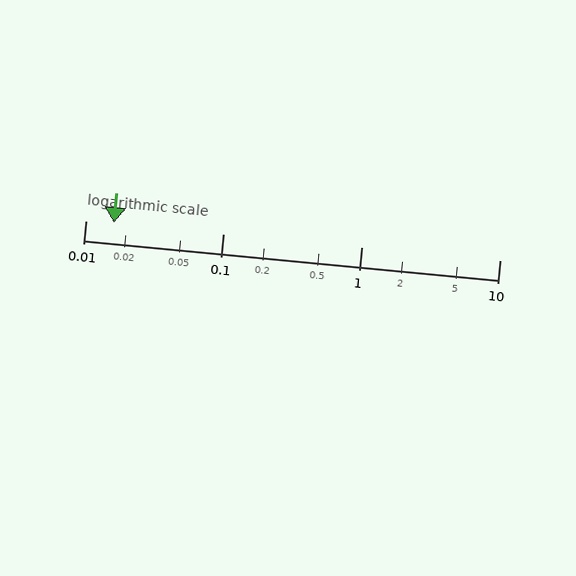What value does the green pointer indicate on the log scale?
The pointer indicates approximately 0.016.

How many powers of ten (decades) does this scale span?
The scale spans 3 decades, from 0.01 to 10.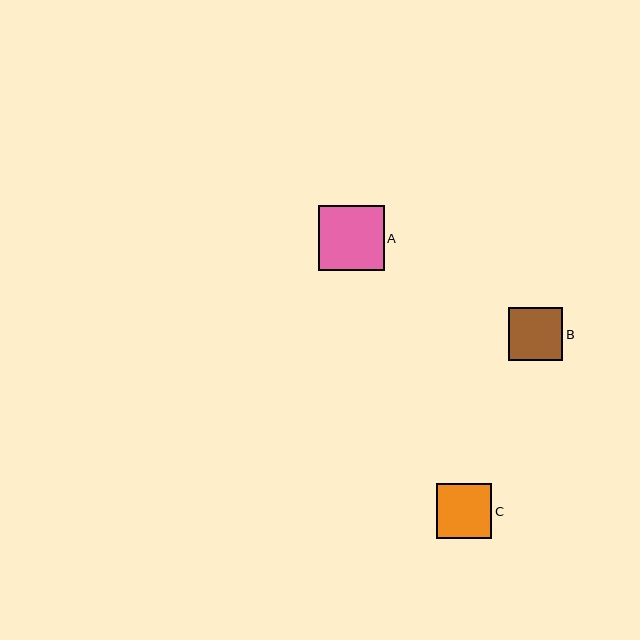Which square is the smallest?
Square B is the smallest with a size of approximately 54 pixels.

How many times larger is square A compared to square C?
Square A is approximately 1.2 times the size of square C.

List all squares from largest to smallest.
From largest to smallest: A, C, B.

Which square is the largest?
Square A is the largest with a size of approximately 65 pixels.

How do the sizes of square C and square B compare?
Square C and square B are approximately the same size.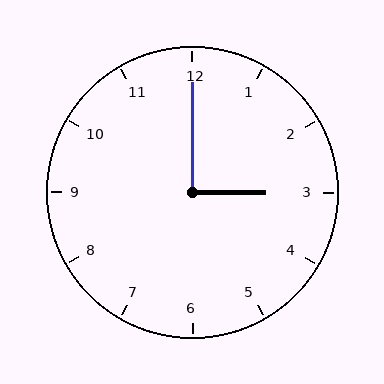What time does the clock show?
3:00.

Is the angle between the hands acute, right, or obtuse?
It is right.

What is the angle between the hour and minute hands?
Approximately 90 degrees.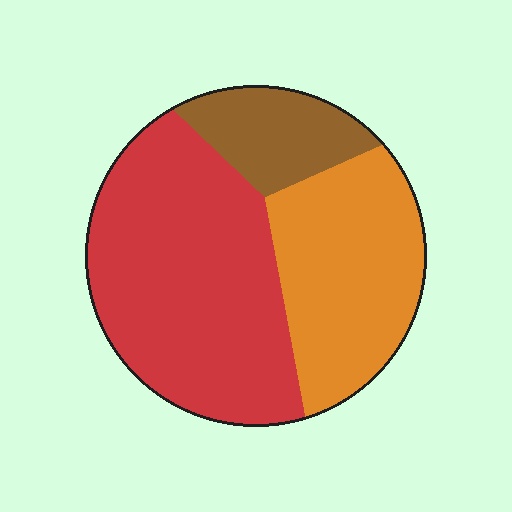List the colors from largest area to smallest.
From largest to smallest: red, orange, brown.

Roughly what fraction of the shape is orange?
Orange covers about 35% of the shape.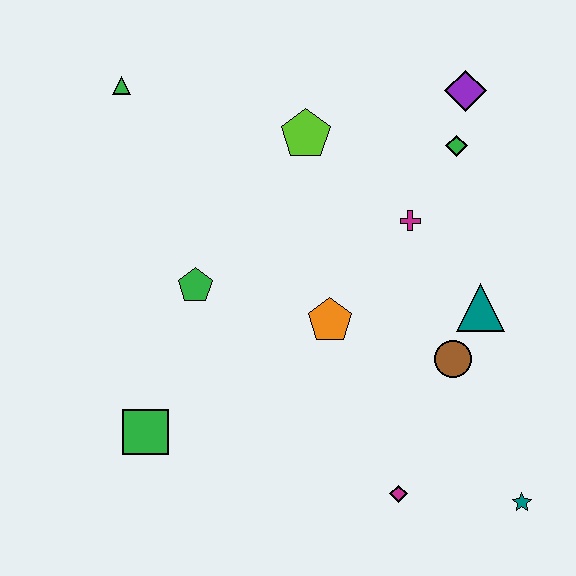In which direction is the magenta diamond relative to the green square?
The magenta diamond is to the right of the green square.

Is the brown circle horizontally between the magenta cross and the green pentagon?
No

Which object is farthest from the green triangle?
The teal star is farthest from the green triangle.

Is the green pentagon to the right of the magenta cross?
No